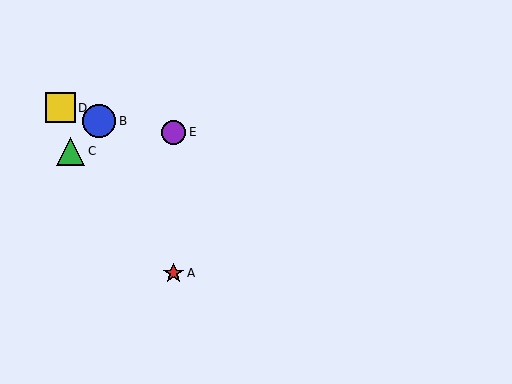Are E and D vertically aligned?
No, E is at x≈174 and D is at x≈60.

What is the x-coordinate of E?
Object E is at x≈174.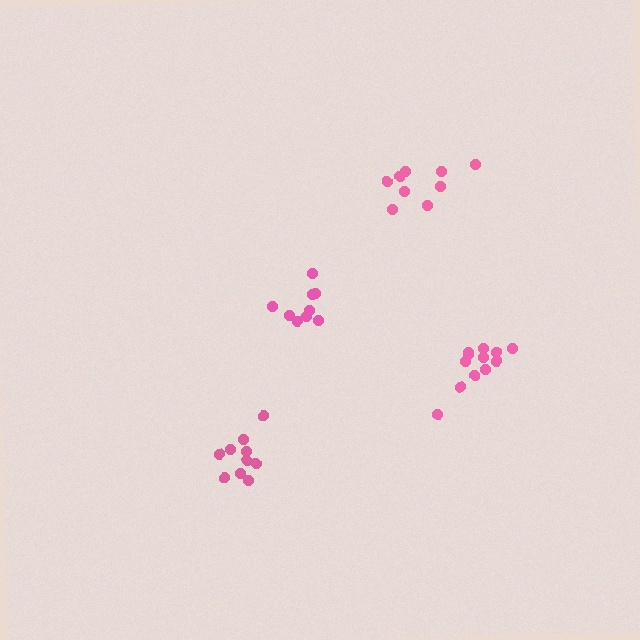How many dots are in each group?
Group 1: 12 dots, Group 2: 10 dots, Group 3: 9 dots, Group 4: 9 dots (40 total).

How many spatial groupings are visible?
There are 4 spatial groupings.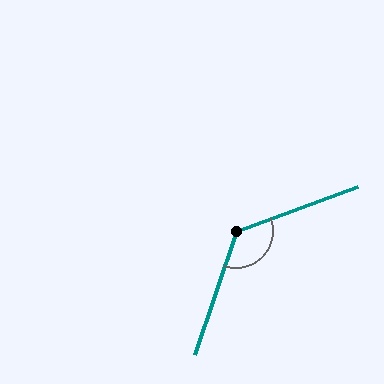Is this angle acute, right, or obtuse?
It is obtuse.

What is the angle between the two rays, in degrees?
Approximately 129 degrees.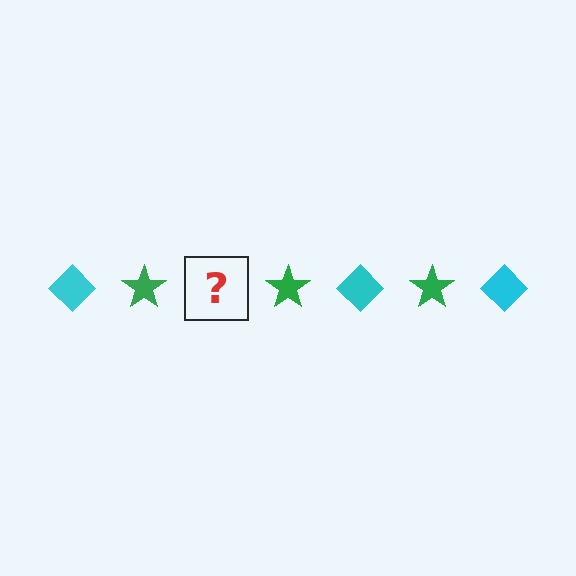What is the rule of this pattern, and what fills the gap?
The rule is that the pattern alternates between cyan diamond and green star. The gap should be filled with a cyan diamond.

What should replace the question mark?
The question mark should be replaced with a cyan diamond.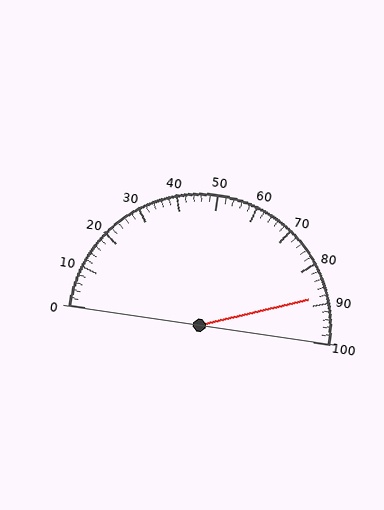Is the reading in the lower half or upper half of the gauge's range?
The reading is in the upper half of the range (0 to 100).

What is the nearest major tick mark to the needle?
The nearest major tick mark is 90.